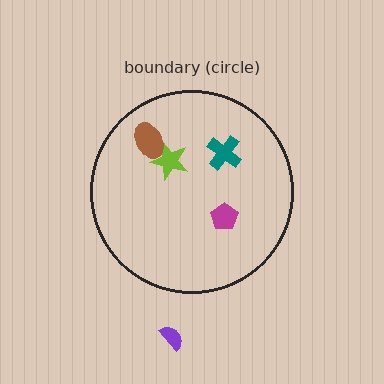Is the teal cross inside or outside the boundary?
Inside.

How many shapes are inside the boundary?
4 inside, 1 outside.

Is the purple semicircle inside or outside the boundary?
Outside.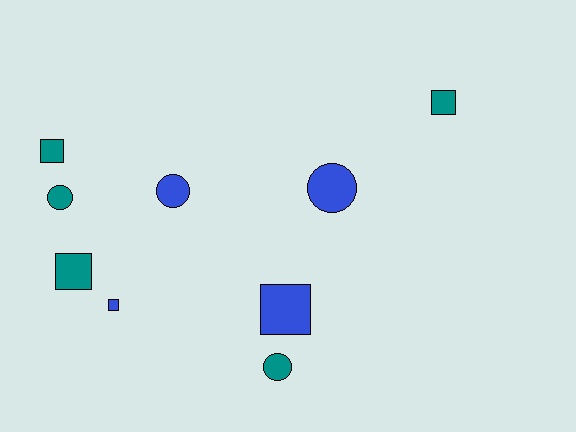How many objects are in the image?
There are 9 objects.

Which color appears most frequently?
Teal, with 5 objects.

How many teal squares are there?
There are 3 teal squares.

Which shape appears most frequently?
Square, with 5 objects.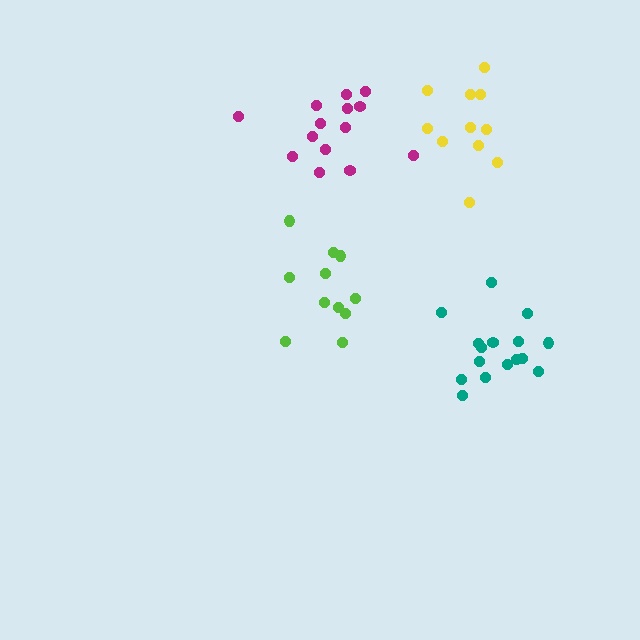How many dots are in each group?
Group 1: 14 dots, Group 2: 11 dots, Group 3: 11 dots, Group 4: 16 dots (52 total).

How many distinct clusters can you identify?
There are 4 distinct clusters.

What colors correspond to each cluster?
The clusters are colored: magenta, yellow, lime, teal.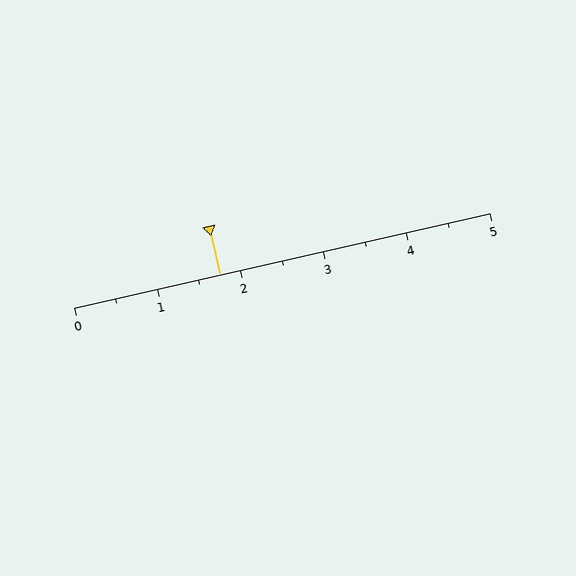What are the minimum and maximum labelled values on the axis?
The axis runs from 0 to 5.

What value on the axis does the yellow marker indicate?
The marker indicates approximately 1.8.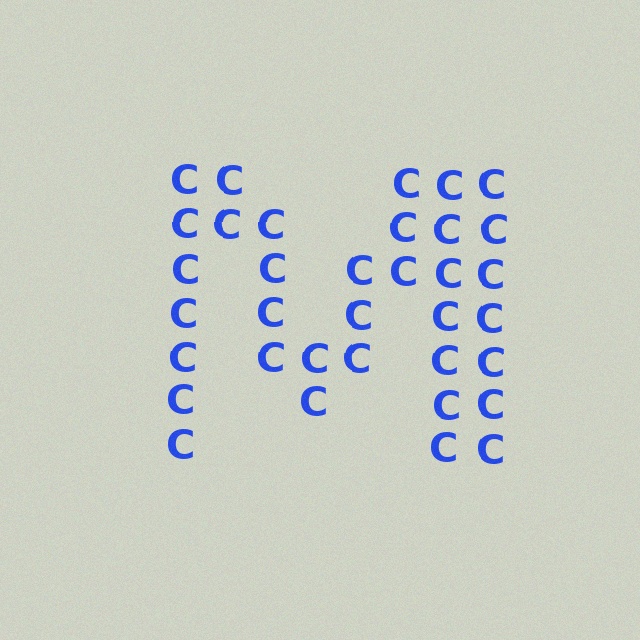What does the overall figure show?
The overall figure shows the letter M.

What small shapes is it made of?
It is made of small letter C's.